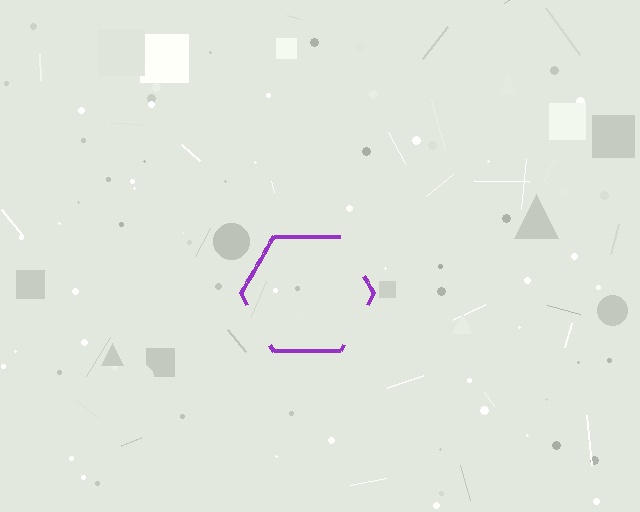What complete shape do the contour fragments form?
The contour fragments form a hexagon.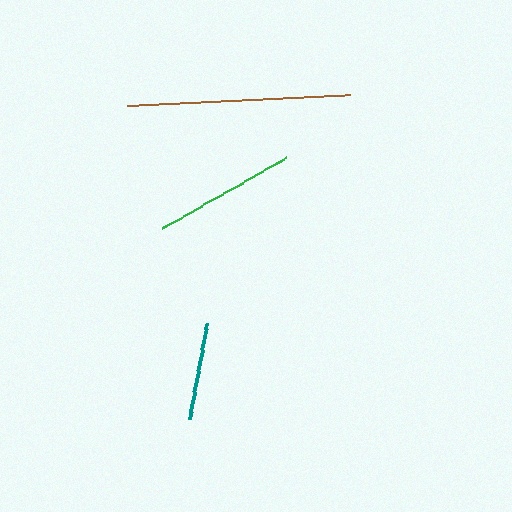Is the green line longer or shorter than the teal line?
The green line is longer than the teal line.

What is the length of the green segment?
The green segment is approximately 144 pixels long.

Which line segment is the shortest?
The teal line is the shortest at approximately 97 pixels.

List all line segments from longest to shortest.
From longest to shortest: brown, green, teal.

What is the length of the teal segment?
The teal segment is approximately 97 pixels long.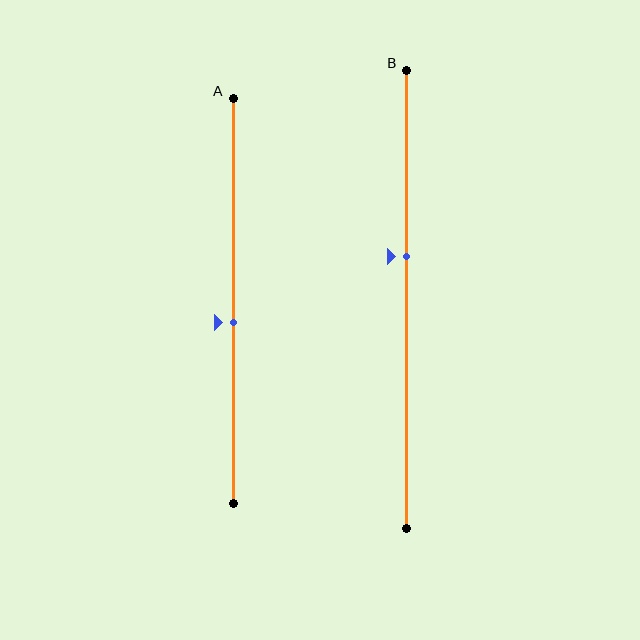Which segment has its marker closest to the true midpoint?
Segment A has its marker closest to the true midpoint.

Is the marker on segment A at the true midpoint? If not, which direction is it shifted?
No, the marker on segment A is shifted downward by about 5% of the segment length.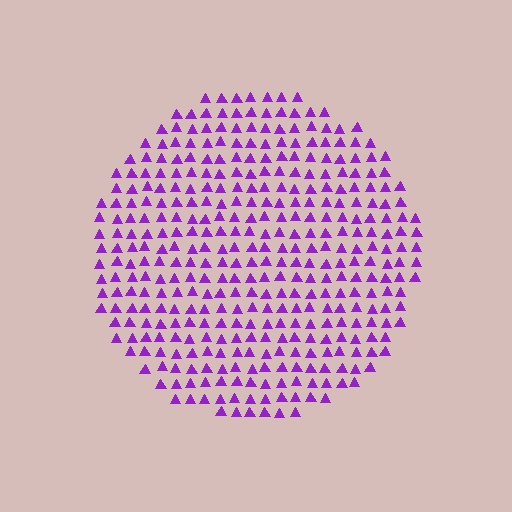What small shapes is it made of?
It is made of small triangles.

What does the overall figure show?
The overall figure shows a circle.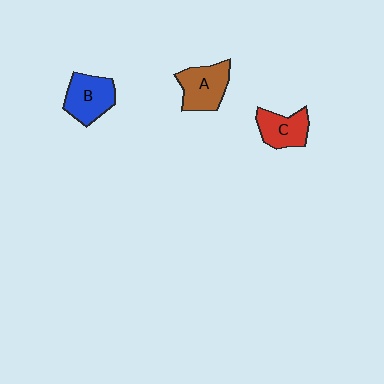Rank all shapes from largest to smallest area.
From largest to smallest: A (brown), B (blue), C (red).